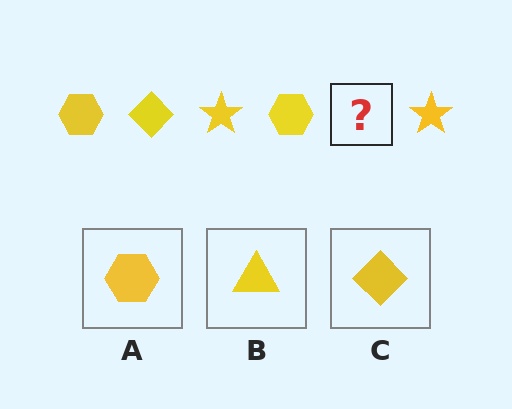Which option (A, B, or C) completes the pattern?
C.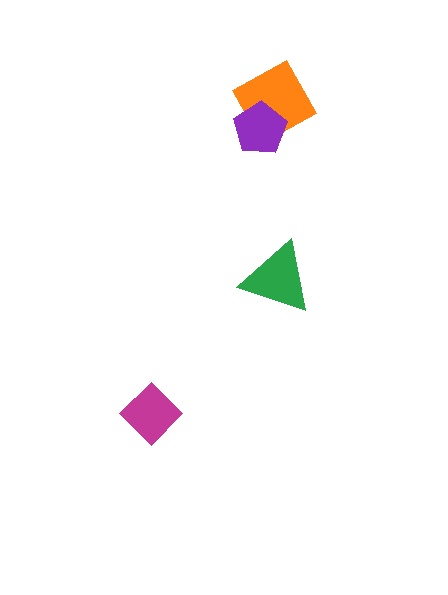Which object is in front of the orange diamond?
The purple pentagon is in front of the orange diamond.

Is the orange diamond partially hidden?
Yes, it is partially covered by another shape.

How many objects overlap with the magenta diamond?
0 objects overlap with the magenta diamond.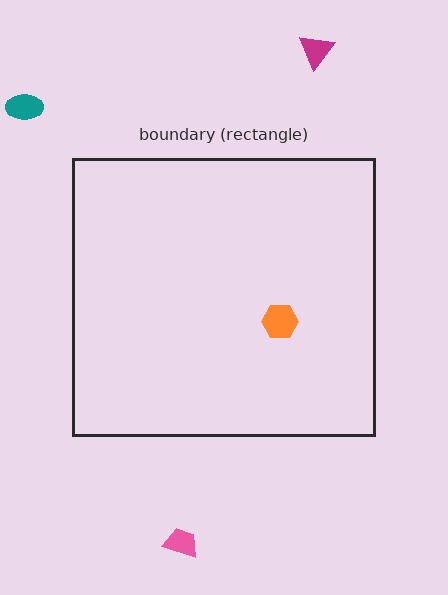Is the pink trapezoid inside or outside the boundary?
Outside.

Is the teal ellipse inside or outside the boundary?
Outside.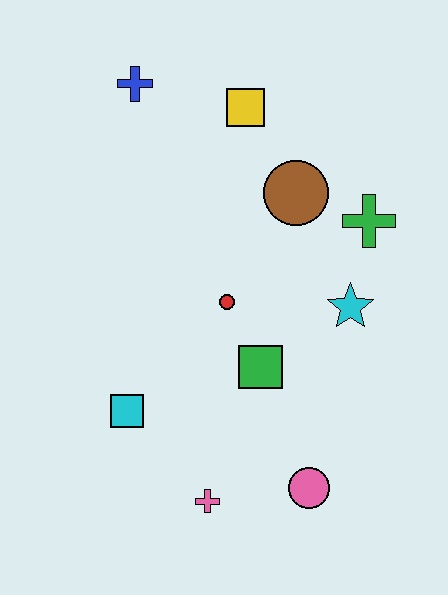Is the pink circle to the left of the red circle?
No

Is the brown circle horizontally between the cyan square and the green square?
No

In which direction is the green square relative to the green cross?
The green square is below the green cross.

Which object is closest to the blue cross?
The yellow square is closest to the blue cross.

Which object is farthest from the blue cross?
The pink circle is farthest from the blue cross.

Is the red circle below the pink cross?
No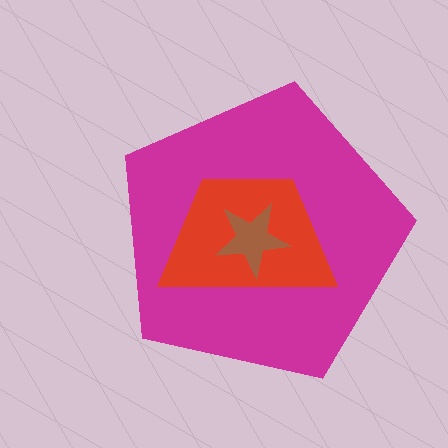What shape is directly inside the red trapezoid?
The brown star.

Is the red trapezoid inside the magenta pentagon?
Yes.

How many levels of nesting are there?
3.